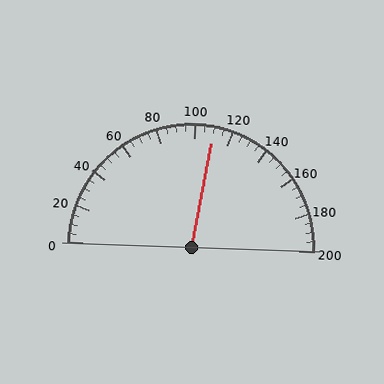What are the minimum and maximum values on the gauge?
The gauge ranges from 0 to 200.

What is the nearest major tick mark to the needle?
The nearest major tick mark is 120.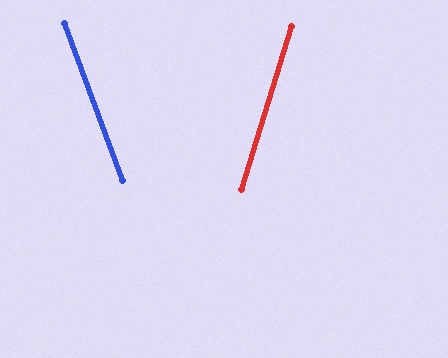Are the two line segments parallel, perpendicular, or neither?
Neither parallel nor perpendicular — they differ by about 37°.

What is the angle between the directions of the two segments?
Approximately 37 degrees.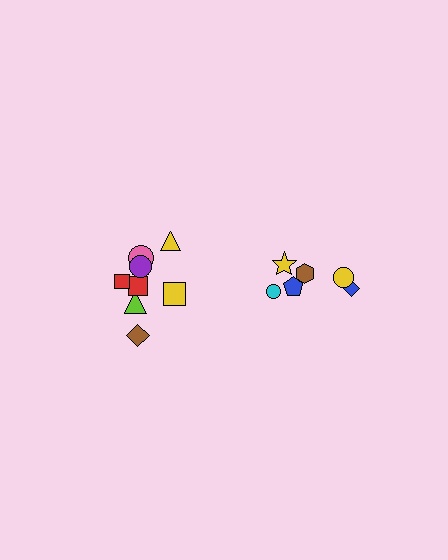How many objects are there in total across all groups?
There are 14 objects.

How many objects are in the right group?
There are 6 objects.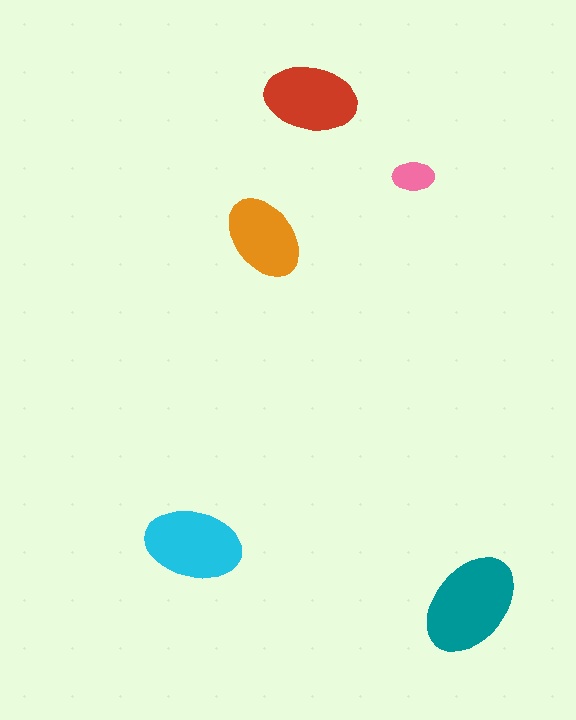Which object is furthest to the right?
The teal ellipse is rightmost.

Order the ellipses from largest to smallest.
the teal one, the cyan one, the red one, the orange one, the pink one.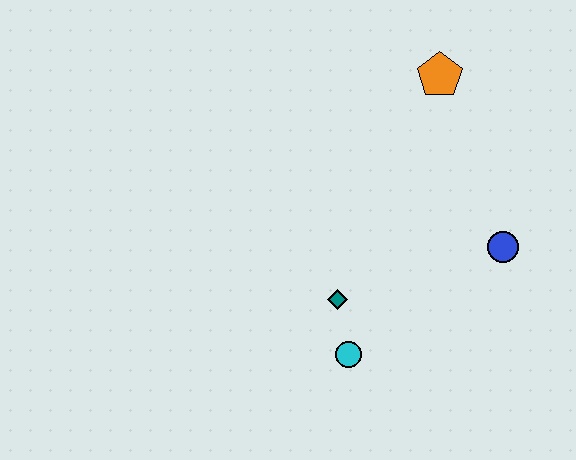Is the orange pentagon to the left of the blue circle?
Yes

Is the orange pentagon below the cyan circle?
No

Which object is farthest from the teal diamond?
The orange pentagon is farthest from the teal diamond.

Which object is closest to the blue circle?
The teal diamond is closest to the blue circle.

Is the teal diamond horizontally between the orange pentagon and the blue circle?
No